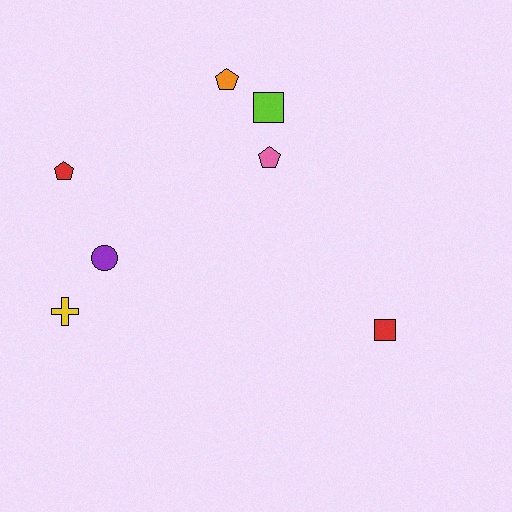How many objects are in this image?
There are 7 objects.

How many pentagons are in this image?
There are 3 pentagons.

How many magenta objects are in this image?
There are no magenta objects.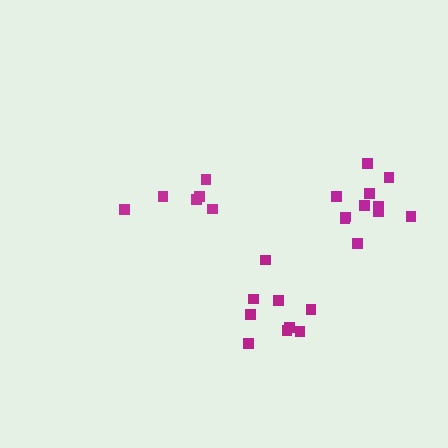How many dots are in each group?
Group 1: 6 dots, Group 2: 11 dots, Group 3: 9 dots (26 total).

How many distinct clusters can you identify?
There are 3 distinct clusters.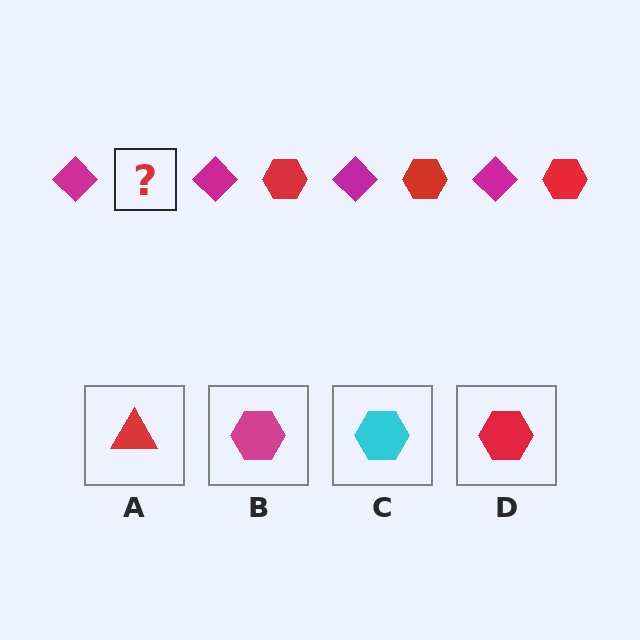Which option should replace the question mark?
Option D.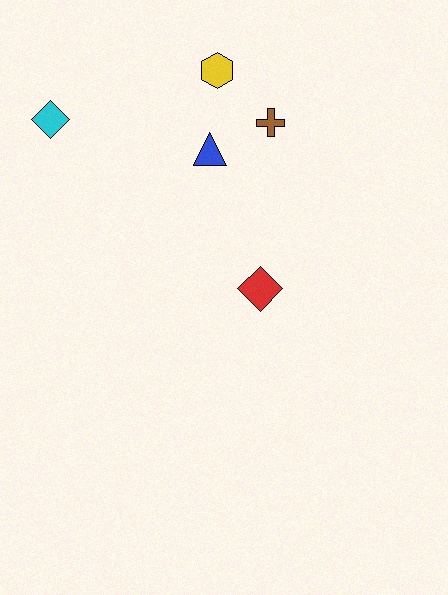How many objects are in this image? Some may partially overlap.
There are 5 objects.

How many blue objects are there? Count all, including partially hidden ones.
There is 1 blue object.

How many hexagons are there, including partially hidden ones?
There is 1 hexagon.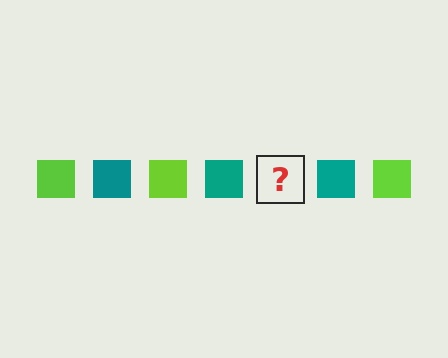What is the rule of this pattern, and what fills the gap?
The rule is that the pattern cycles through lime, teal squares. The gap should be filled with a lime square.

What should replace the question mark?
The question mark should be replaced with a lime square.